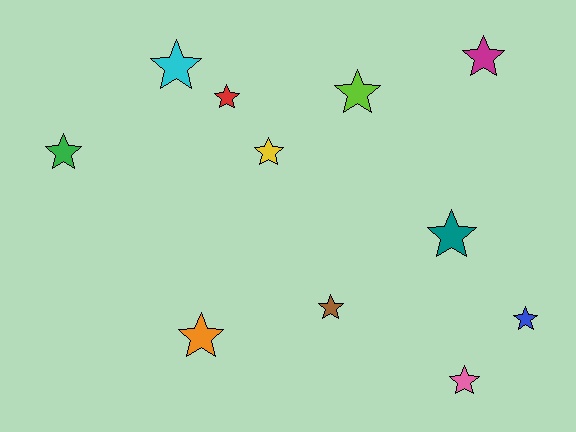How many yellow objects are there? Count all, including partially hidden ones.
There is 1 yellow object.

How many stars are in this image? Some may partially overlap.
There are 11 stars.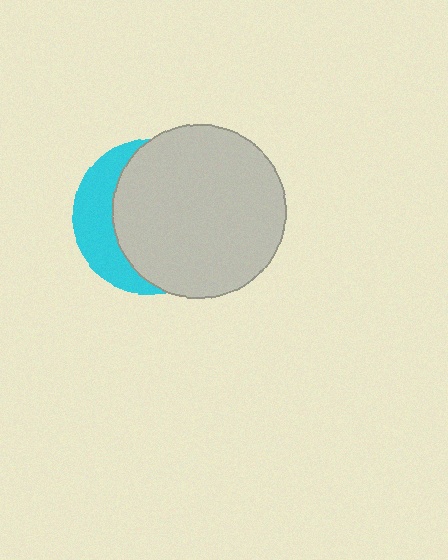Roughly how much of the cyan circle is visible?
A small part of it is visible (roughly 30%).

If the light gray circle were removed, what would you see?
You would see the complete cyan circle.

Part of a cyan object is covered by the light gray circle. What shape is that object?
It is a circle.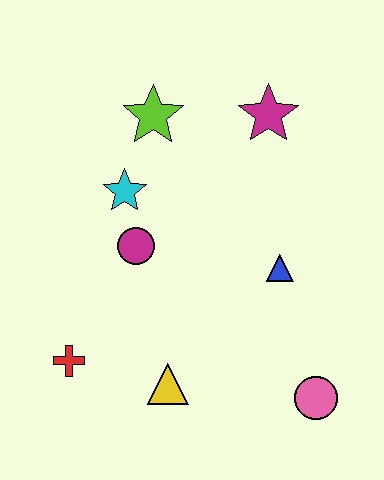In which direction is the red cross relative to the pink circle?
The red cross is to the left of the pink circle.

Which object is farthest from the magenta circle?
The pink circle is farthest from the magenta circle.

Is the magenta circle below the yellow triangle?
No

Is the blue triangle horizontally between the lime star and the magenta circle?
No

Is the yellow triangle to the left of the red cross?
No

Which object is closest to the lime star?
The cyan star is closest to the lime star.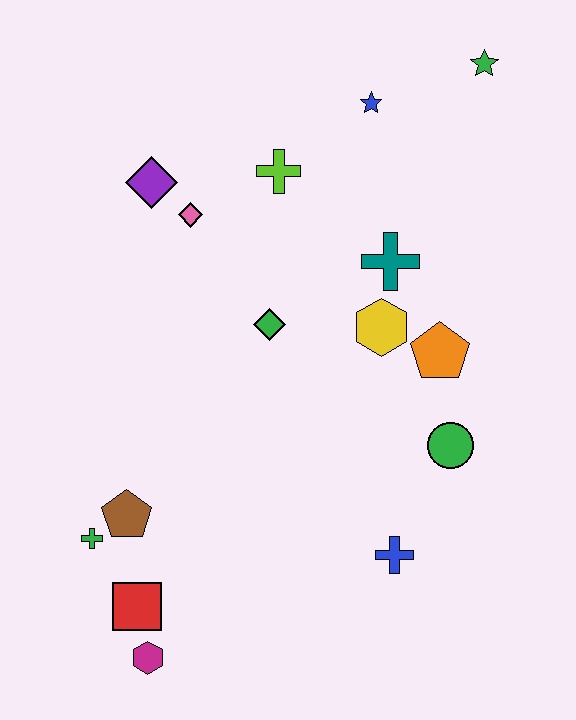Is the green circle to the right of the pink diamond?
Yes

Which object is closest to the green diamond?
The yellow hexagon is closest to the green diamond.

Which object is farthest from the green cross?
The green star is farthest from the green cross.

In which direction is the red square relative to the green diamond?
The red square is below the green diamond.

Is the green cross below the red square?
No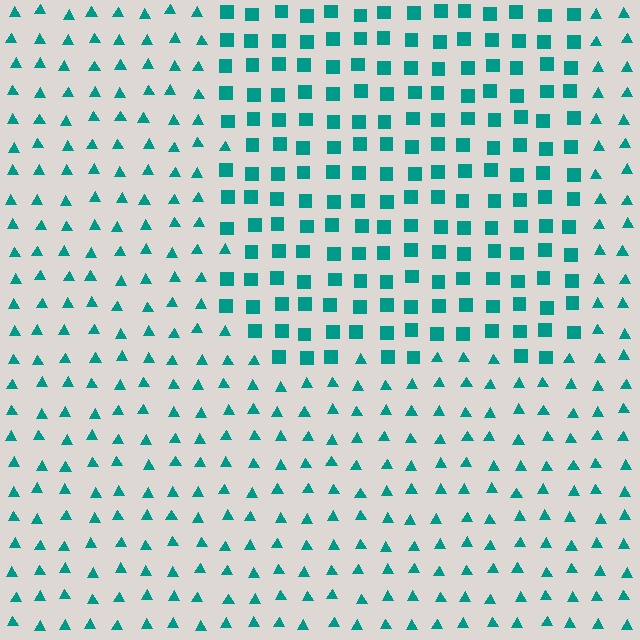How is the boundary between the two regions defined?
The boundary is defined by a change in element shape: squares inside vs. triangles outside. All elements share the same color and spacing.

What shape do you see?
I see a rectangle.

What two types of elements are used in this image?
The image uses squares inside the rectangle region and triangles outside it.